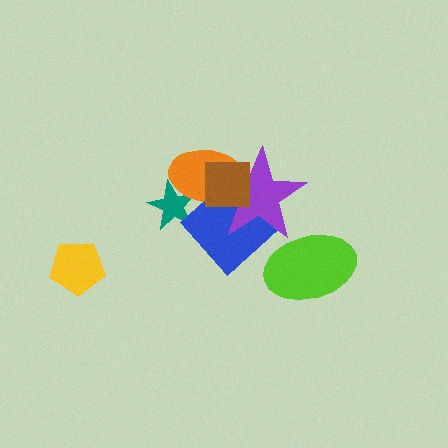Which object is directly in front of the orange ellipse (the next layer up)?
The blue diamond is directly in front of the orange ellipse.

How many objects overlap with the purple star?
3 objects overlap with the purple star.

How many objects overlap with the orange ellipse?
4 objects overlap with the orange ellipse.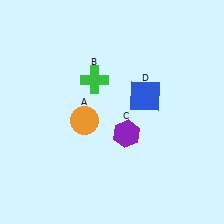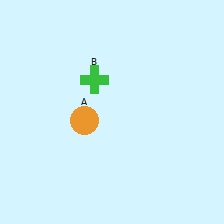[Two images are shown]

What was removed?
The purple hexagon (C), the blue square (D) were removed in Image 2.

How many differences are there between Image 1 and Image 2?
There are 2 differences between the two images.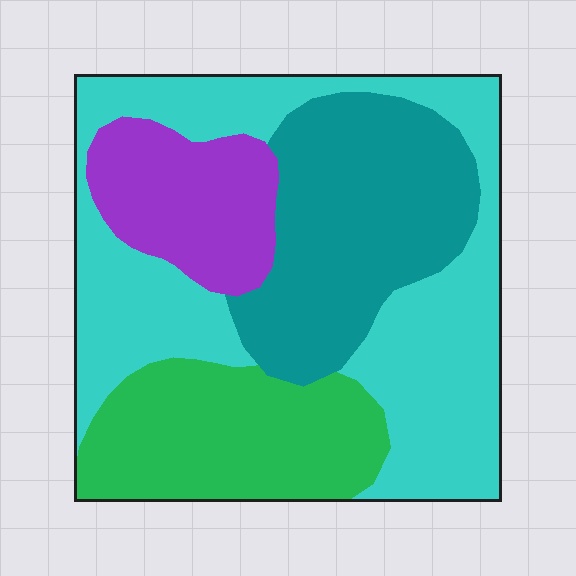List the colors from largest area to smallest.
From largest to smallest: cyan, teal, green, purple.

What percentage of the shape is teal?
Teal takes up about one quarter (1/4) of the shape.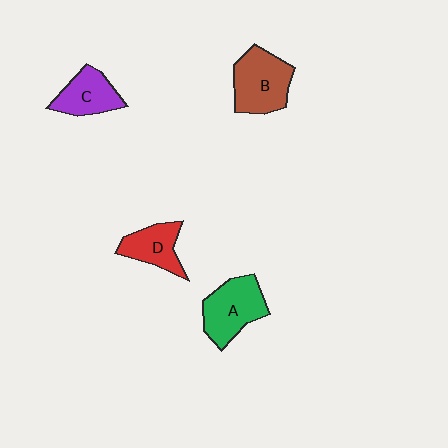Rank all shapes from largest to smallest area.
From largest to smallest: B (brown), A (green), C (purple), D (red).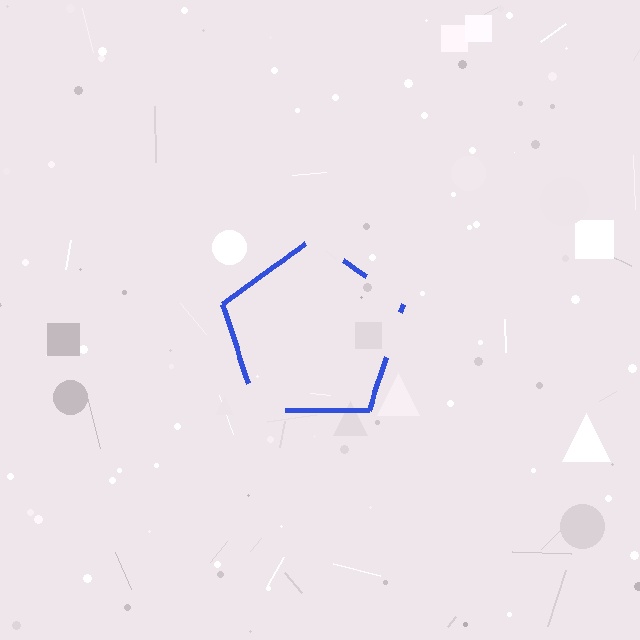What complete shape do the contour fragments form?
The contour fragments form a pentagon.